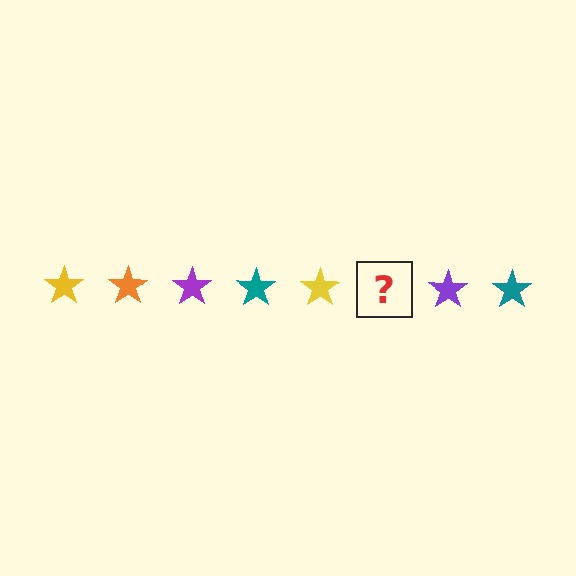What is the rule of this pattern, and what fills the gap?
The rule is that the pattern cycles through yellow, orange, purple, teal stars. The gap should be filled with an orange star.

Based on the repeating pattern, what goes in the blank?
The blank should be an orange star.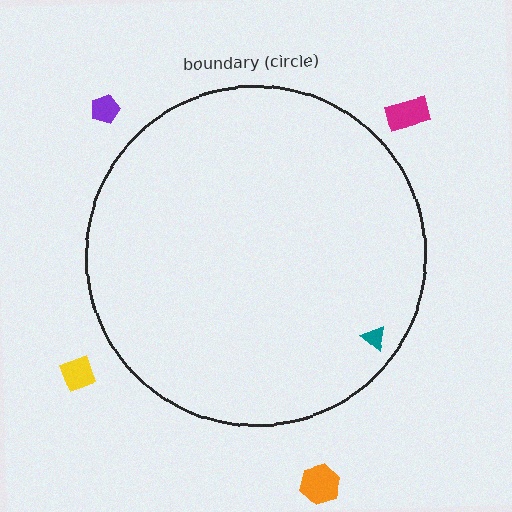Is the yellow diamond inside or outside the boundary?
Outside.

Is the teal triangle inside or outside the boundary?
Inside.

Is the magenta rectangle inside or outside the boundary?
Outside.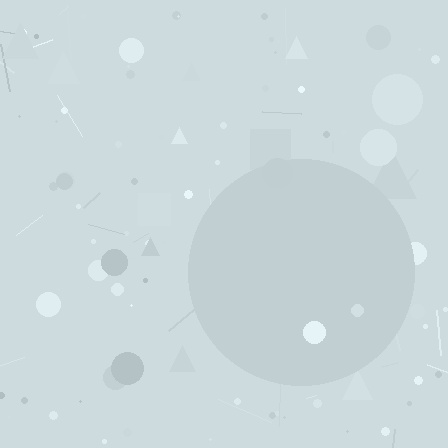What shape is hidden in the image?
A circle is hidden in the image.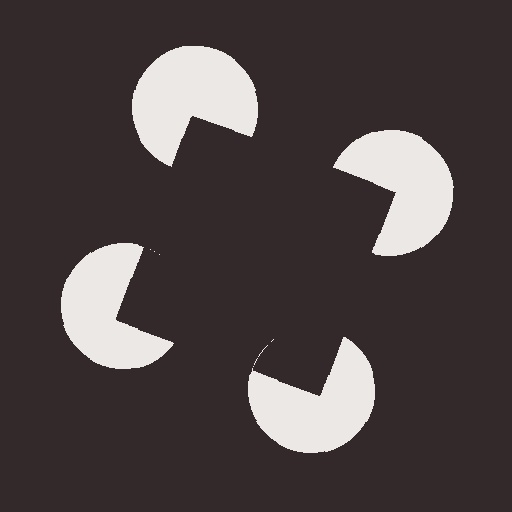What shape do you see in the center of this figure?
An illusory square — its edges are inferred from the aligned wedge cuts in the pac-man discs, not physically drawn.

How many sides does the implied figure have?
4 sides.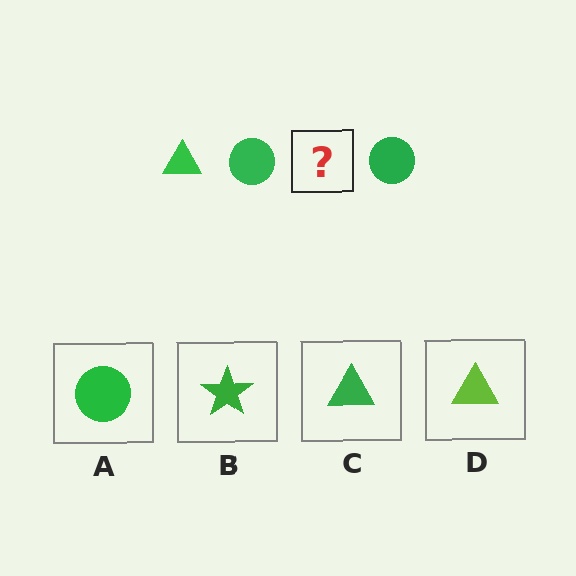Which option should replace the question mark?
Option C.